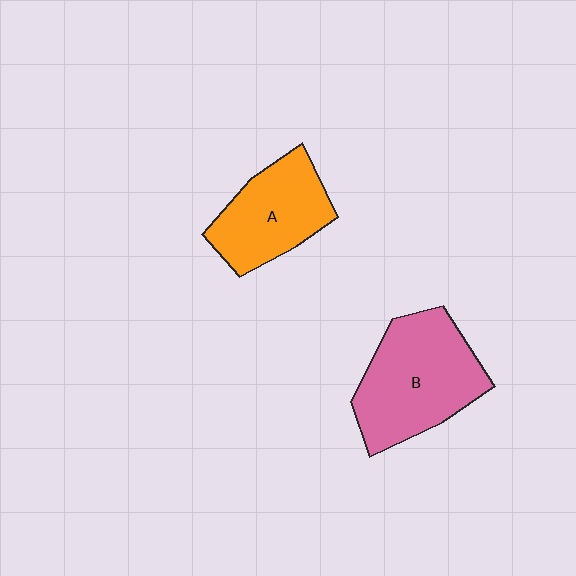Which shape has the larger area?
Shape B (pink).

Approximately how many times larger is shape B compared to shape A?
Approximately 1.3 times.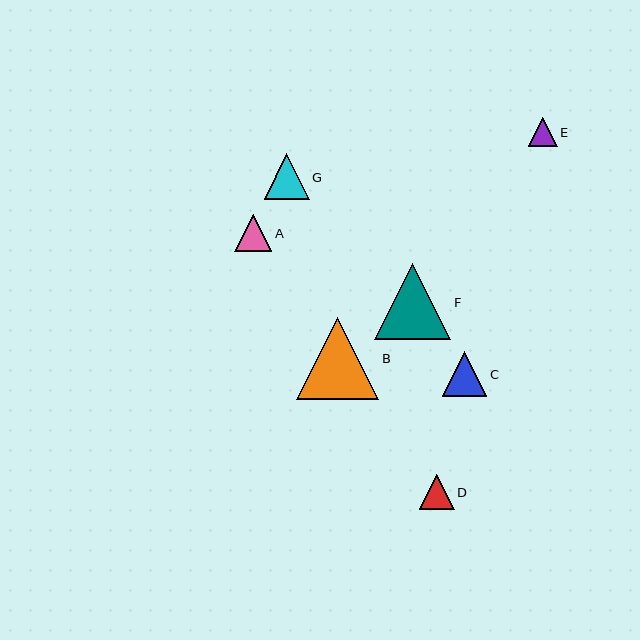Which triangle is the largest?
Triangle B is the largest with a size of approximately 82 pixels.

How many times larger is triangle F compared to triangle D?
Triangle F is approximately 2.2 times the size of triangle D.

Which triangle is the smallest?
Triangle E is the smallest with a size of approximately 29 pixels.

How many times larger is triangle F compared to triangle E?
Triangle F is approximately 2.6 times the size of triangle E.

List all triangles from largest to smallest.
From largest to smallest: B, F, G, C, A, D, E.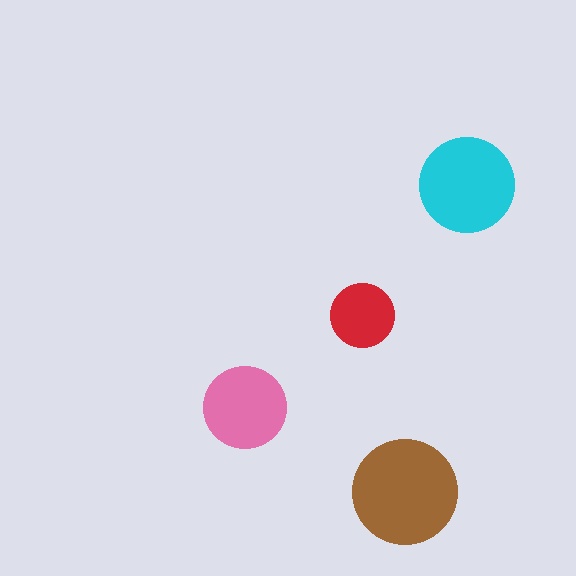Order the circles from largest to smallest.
the brown one, the cyan one, the pink one, the red one.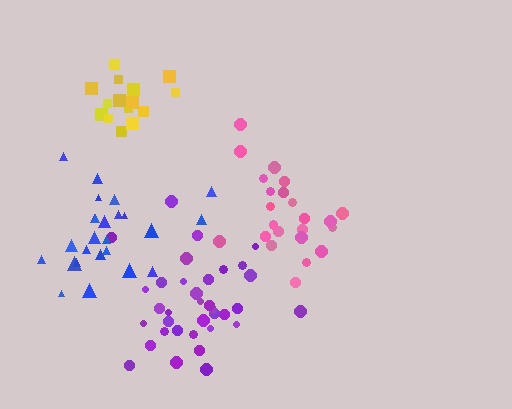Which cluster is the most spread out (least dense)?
Blue.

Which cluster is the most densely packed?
Yellow.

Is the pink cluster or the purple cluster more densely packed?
Pink.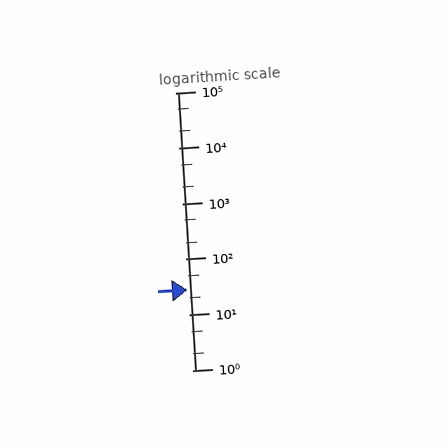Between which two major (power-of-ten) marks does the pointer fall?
The pointer is between 10 and 100.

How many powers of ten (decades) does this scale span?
The scale spans 5 decades, from 1 to 100000.